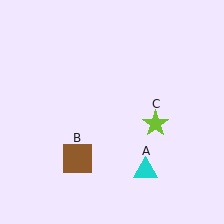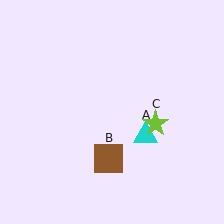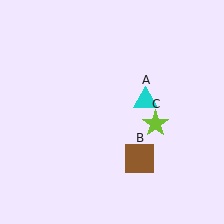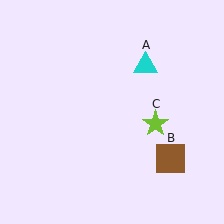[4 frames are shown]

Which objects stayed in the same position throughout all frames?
Lime star (object C) remained stationary.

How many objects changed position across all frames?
2 objects changed position: cyan triangle (object A), brown square (object B).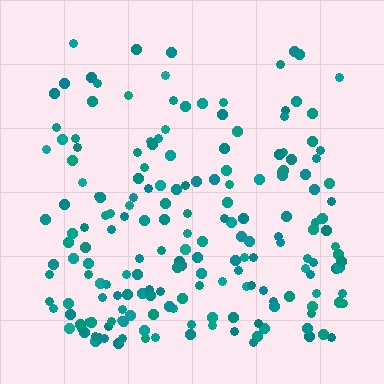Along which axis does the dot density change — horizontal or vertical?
Vertical.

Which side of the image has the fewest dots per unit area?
The top.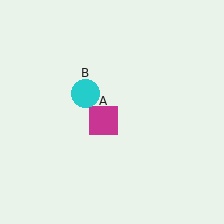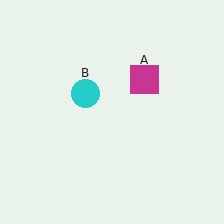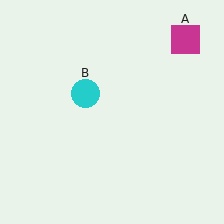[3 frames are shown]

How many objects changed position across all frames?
1 object changed position: magenta square (object A).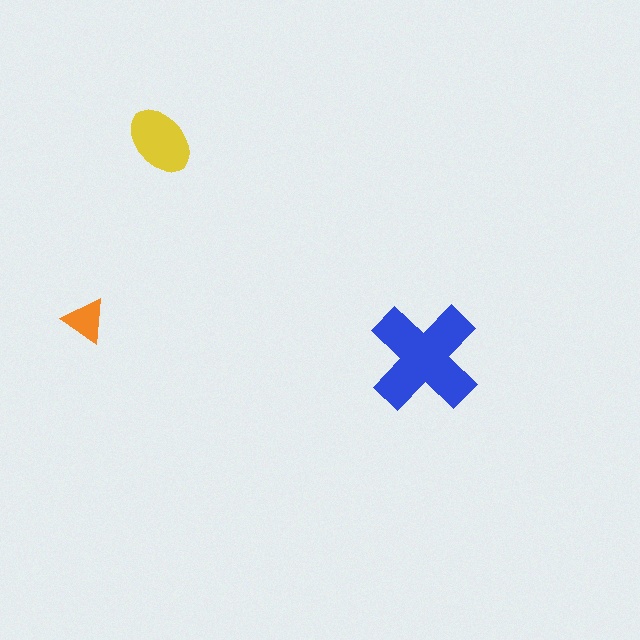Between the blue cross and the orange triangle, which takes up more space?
The blue cross.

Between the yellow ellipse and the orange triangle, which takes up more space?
The yellow ellipse.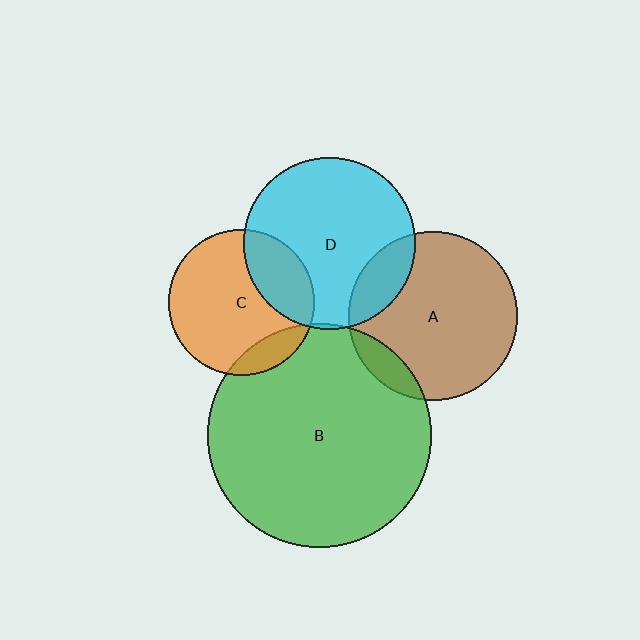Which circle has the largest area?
Circle B (green).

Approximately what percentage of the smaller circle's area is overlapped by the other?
Approximately 25%.